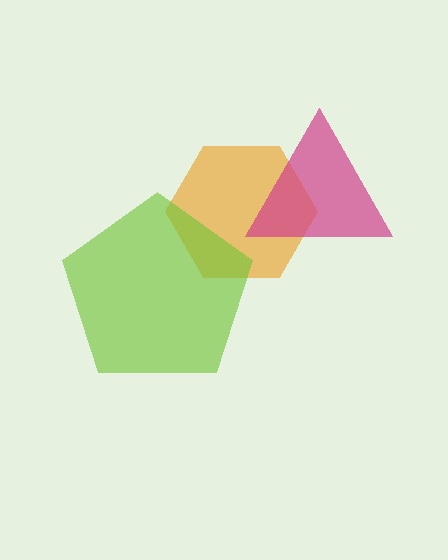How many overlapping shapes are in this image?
There are 3 overlapping shapes in the image.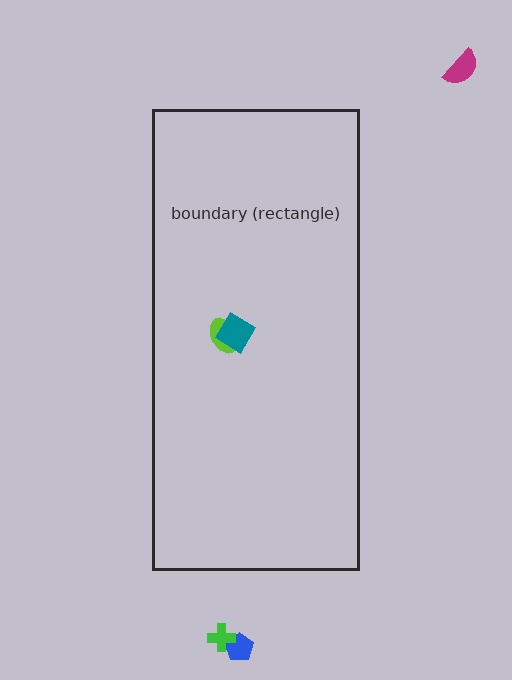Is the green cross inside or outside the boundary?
Outside.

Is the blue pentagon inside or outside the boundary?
Outside.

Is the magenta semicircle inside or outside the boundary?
Outside.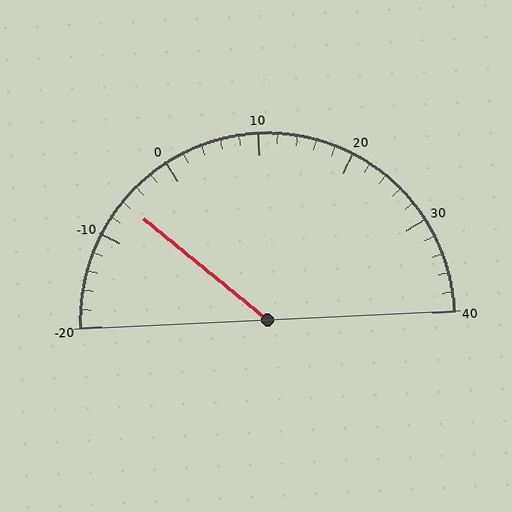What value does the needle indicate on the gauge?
The needle indicates approximately -6.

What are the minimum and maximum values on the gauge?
The gauge ranges from -20 to 40.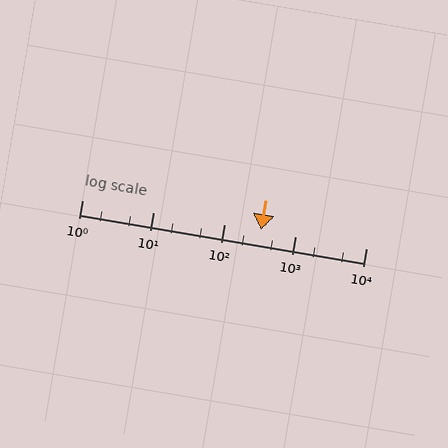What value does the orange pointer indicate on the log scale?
The pointer indicates approximately 330.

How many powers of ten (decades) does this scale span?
The scale spans 4 decades, from 1 to 10000.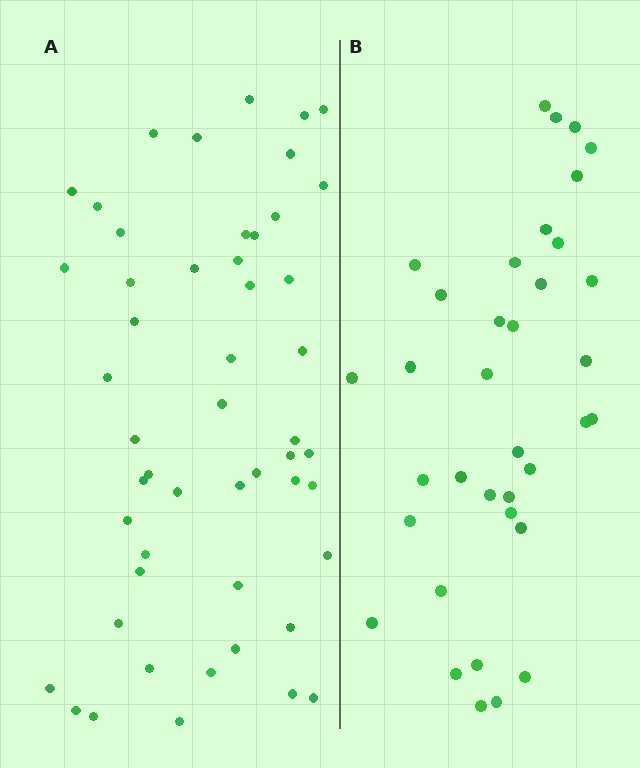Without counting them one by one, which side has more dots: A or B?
Region A (the left region) has more dots.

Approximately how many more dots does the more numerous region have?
Region A has approximately 15 more dots than region B.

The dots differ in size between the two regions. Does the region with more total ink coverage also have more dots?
No. Region B has more total ink coverage because its dots are larger, but region A actually contains more individual dots. Total area can be misleading — the number of items is what matters here.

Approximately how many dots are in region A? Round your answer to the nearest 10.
About 50 dots. (The exact count is 51, which rounds to 50.)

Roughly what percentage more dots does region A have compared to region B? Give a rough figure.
About 40% more.